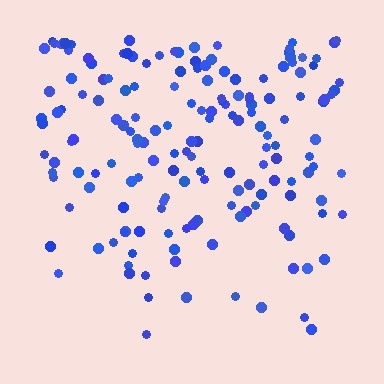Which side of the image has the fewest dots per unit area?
The bottom.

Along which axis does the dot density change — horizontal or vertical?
Vertical.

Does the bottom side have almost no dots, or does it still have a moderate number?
Still a moderate number, just noticeably fewer than the top.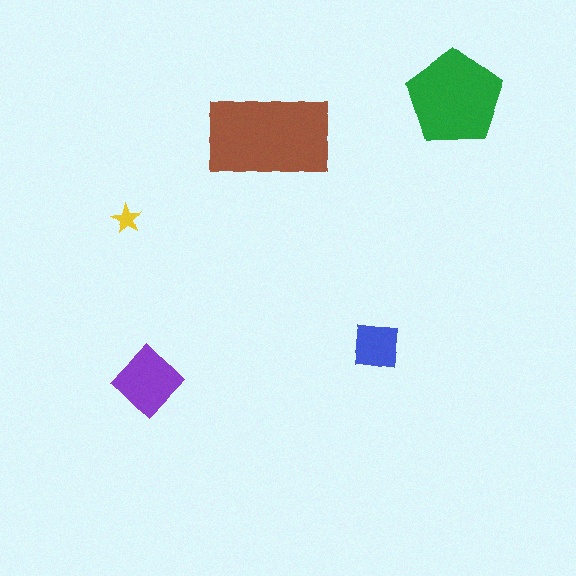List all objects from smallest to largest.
The yellow star, the blue square, the purple diamond, the green pentagon, the brown rectangle.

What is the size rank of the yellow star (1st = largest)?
5th.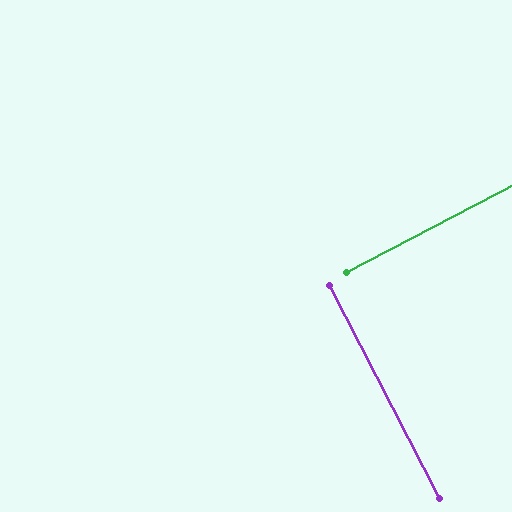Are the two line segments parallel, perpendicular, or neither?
Perpendicular — they meet at approximately 90°.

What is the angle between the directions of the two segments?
Approximately 90 degrees.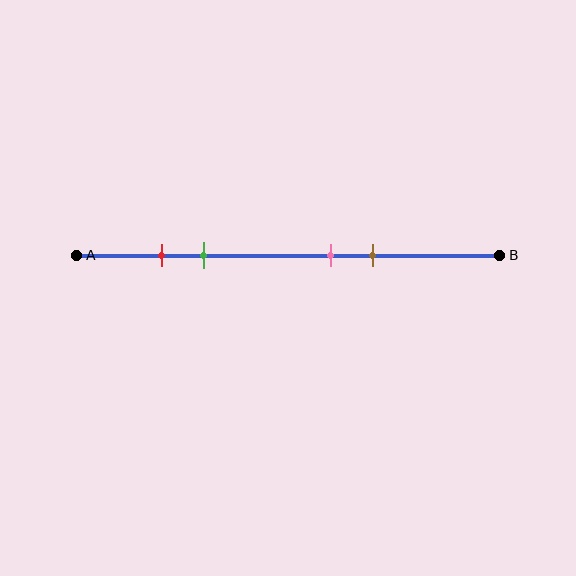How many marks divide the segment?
There are 4 marks dividing the segment.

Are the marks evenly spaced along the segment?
No, the marks are not evenly spaced.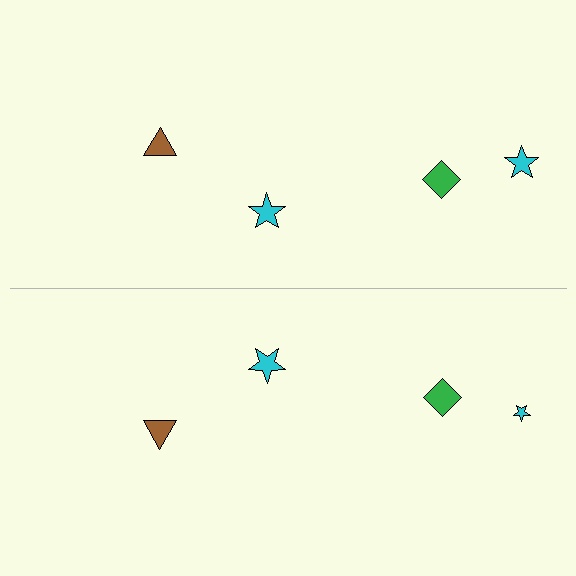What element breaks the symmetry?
The cyan star on the bottom side has a different size than its mirror counterpart.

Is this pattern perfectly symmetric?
No, the pattern is not perfectly symmetric. The cyan star on the bottom side has a different size than its mirror counterpart.